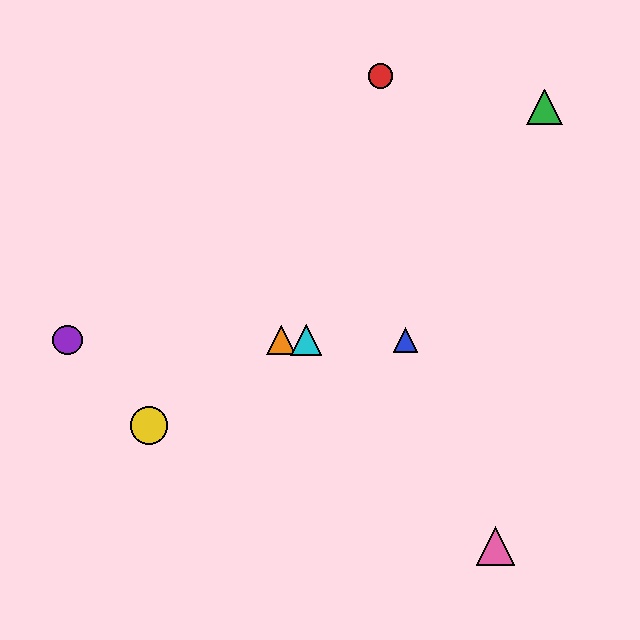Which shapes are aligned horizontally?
The blue triangle, the purple circle, the orange triangle, the cyan triangle are aligned horizontally.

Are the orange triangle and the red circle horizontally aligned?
No, the orange triangle is at y≈340 and the red circle is at y≈76.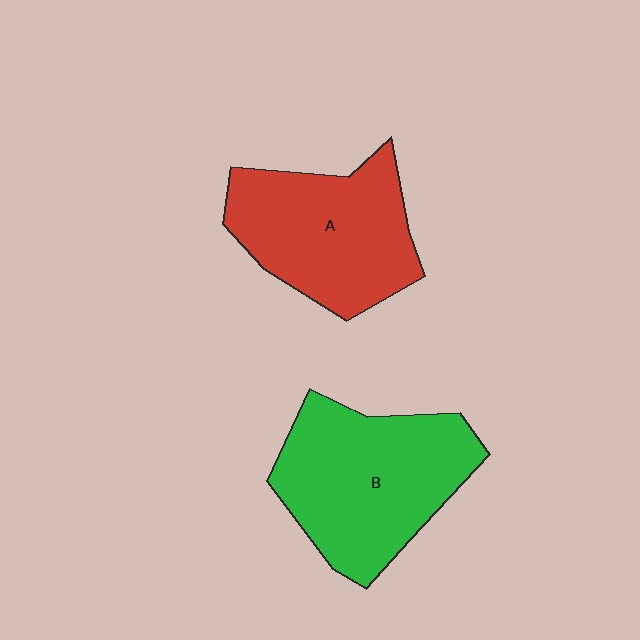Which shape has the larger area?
Shape B (green).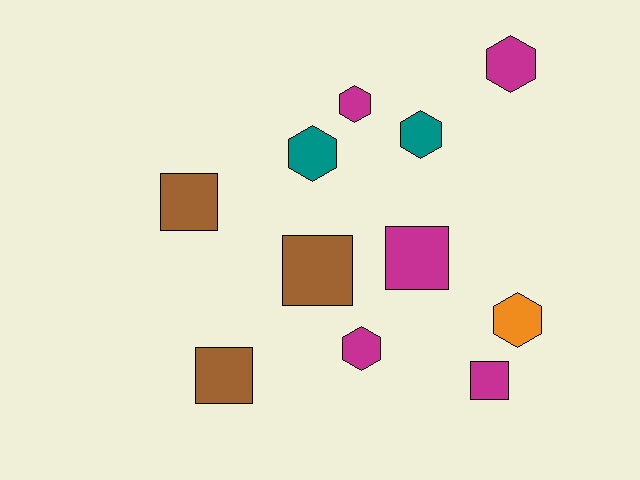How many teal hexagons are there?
There are 2 teal hexagons.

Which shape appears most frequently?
Hexagon, with 6 objects.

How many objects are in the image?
There are 11 objects.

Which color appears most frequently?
Magenta, with 5 objects.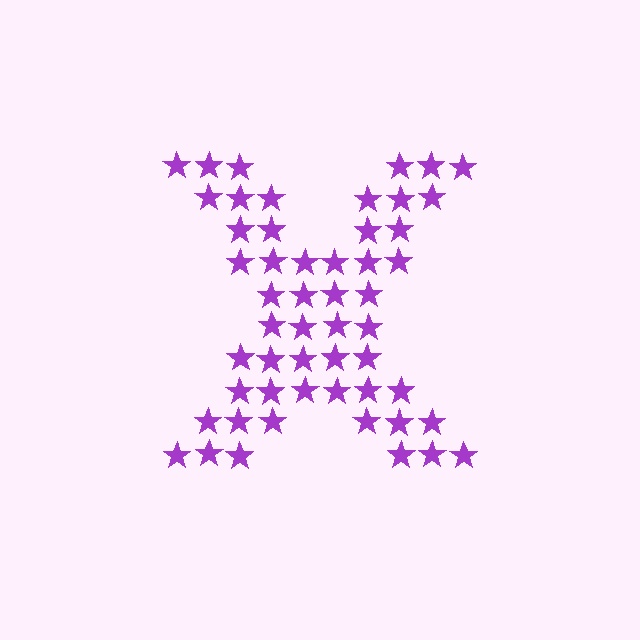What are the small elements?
The small elements are stars.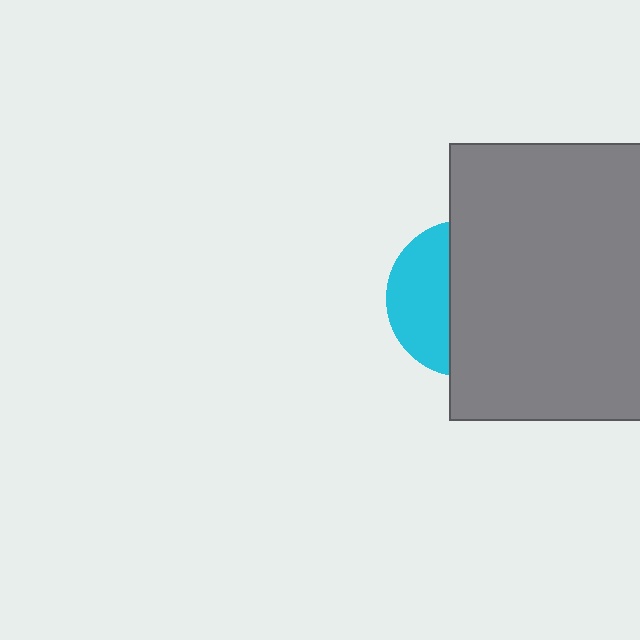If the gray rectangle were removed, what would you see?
You would see the complete cyan circle.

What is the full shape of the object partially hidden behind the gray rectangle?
The partially hidden object is a cyan circle.